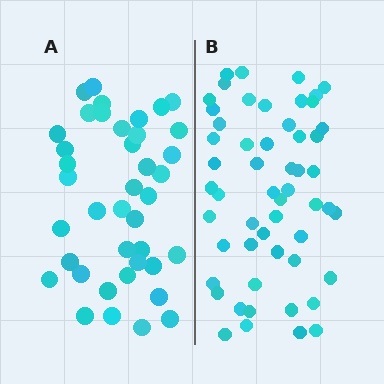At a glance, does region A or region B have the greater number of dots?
Region B (the right region) has more dots.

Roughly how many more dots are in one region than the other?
Region B has approximately 15 more dots than region A.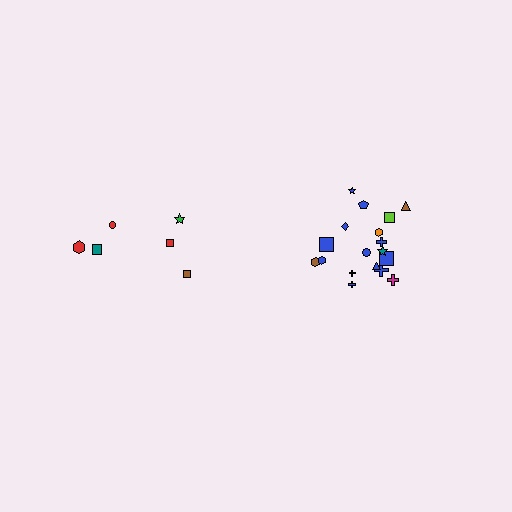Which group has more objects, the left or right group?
The right group.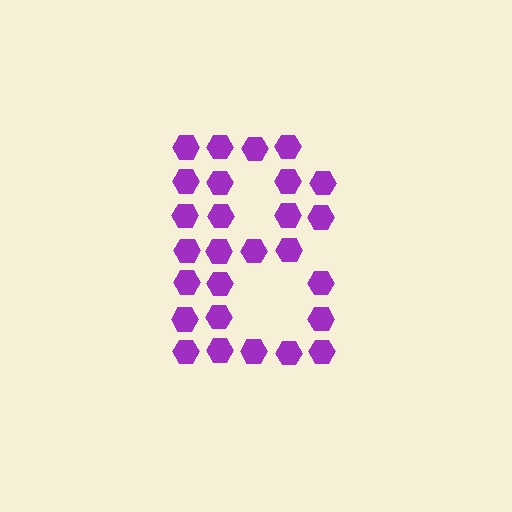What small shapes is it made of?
It is made of small hexagons.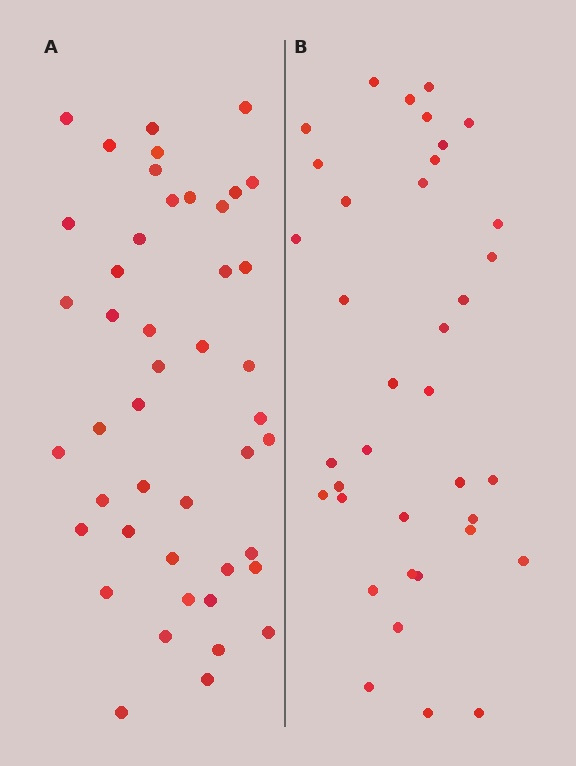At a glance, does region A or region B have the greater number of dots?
Region A (the left region) has more dots.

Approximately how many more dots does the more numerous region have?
Region A has roughly 8 or so more dots than region B.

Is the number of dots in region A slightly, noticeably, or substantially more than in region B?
Region A has only slightly more — the two regions are fairly close. The ratio is roughly 1.2 to 1.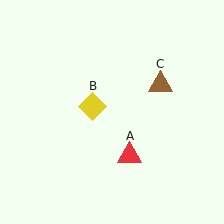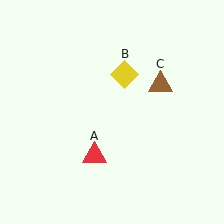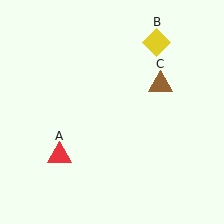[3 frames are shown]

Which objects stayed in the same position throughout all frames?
Brown triangle (object C) remained stationary.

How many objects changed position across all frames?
2 objects changed position: red triangle (object A), yellow diamond (object B).